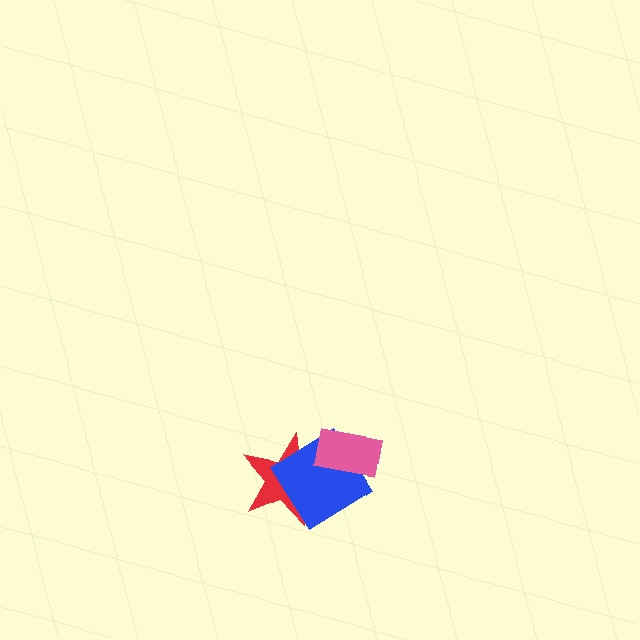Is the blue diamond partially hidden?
Yes, it is partially covered by another shape.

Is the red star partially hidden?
Yes, it is partially covered by another shape.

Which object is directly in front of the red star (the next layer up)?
The blue diamond is directly in front of the red star.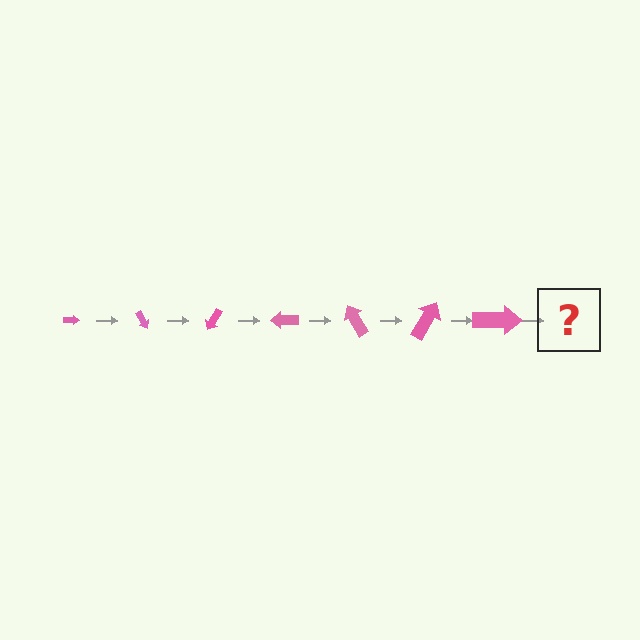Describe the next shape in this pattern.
It should be an arrow, larger than the previous one and rotated 420 degrees from the start.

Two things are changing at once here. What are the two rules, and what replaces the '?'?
The two rules are that the arrow grows larger each step and it rotates 60 degrees each step. The '?' should be an arrow, larger than the previous one and rotated 420 degrees from the start.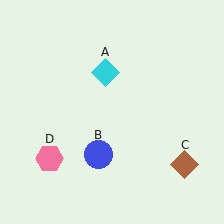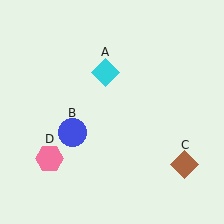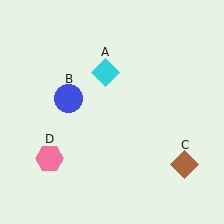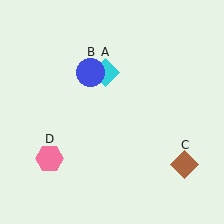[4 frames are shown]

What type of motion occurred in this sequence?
The blue circle (object B) rotated clockwise around the center of the scene.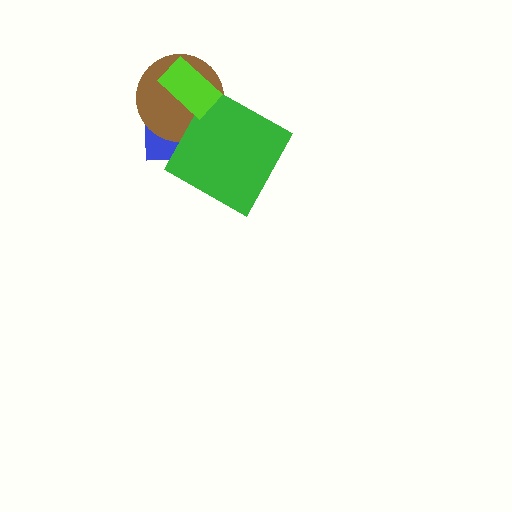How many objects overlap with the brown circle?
3 objects overlap with the brown circle.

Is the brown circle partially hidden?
Yes, it is partially covered by another shape.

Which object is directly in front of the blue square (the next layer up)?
The brown circle is directly in front of the blue square.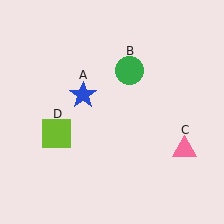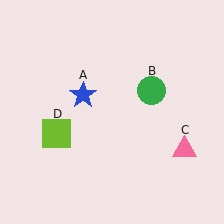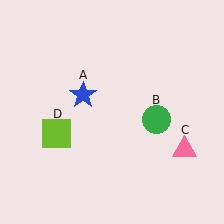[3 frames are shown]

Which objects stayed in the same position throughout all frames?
Blue star (object A) and pink triangle (object C) and lime square (object D) remained stationary.